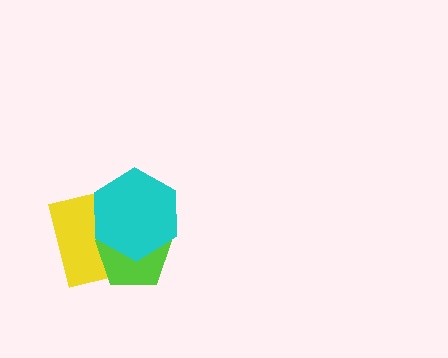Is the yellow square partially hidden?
Yes, it is partially covered by another shape.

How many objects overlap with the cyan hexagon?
2 objects overlap with the cyan hexagon.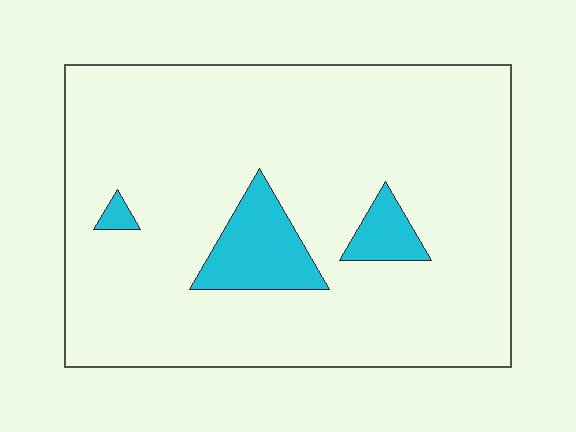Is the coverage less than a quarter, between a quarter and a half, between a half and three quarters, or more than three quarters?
Less than a quarter.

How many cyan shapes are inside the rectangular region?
3.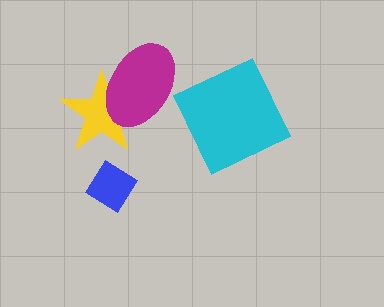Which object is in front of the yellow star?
The magenta ellipse is in front of the yellow star.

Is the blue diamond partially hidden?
No, no other shape covers it.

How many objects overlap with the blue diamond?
0 objects overlap with the blue diamond.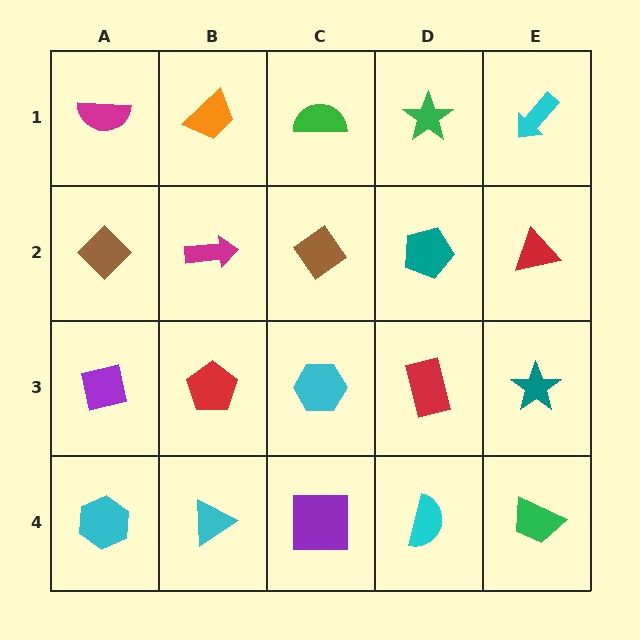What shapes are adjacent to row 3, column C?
A brown diamond (row 2, column C), a purple square (row 4, column C), a red pentagon (row 3, column B), a red rectangle (row 3, column D).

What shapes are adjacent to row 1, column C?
A brown diamond (row 2, column C), an orange trapezoid (row 1, column B), a green star (row 1, column D).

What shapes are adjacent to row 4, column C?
A cyan hexagon (row 3, column C), a cyan triangle (row 4, column B), a cyan semicircle (row 4, column D).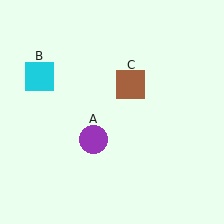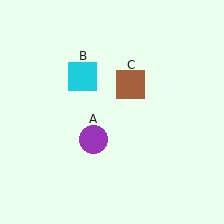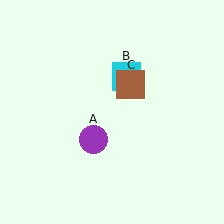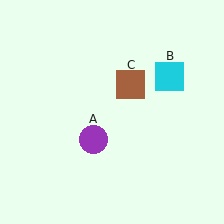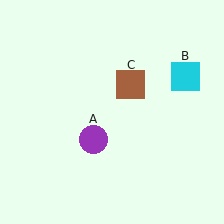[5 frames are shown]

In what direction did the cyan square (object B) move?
The cyan square (object B) moved right.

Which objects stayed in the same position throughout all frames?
Purple circle (object A) and brown square (object C) remained stationary.